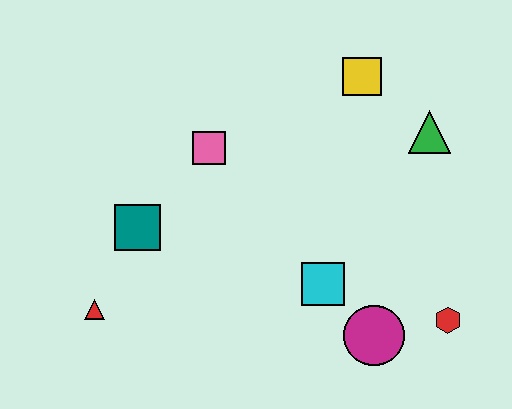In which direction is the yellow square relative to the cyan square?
The yellow square is above the cyan square.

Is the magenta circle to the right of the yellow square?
Yes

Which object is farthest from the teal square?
The red hexagon is farthest from the teal square.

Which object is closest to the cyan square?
The magenta circle is closest to the cyan square.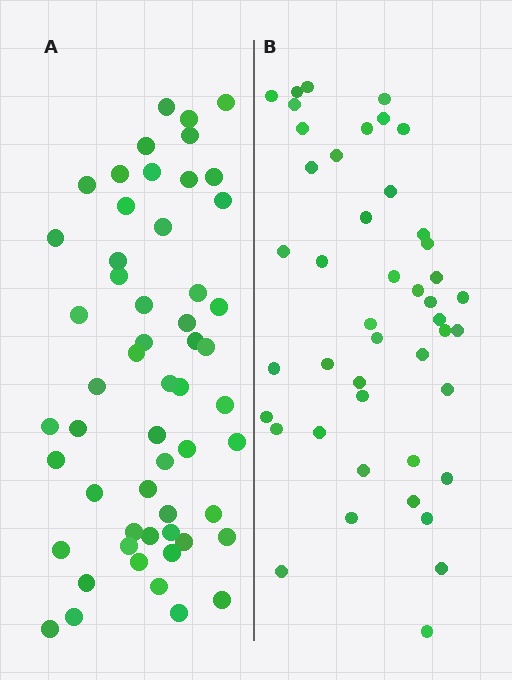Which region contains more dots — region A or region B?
Region A (the left region) has more dots.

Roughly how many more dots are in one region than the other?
Region A has roughly 10 or so more dots than region B.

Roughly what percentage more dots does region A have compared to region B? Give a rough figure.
About 20% more.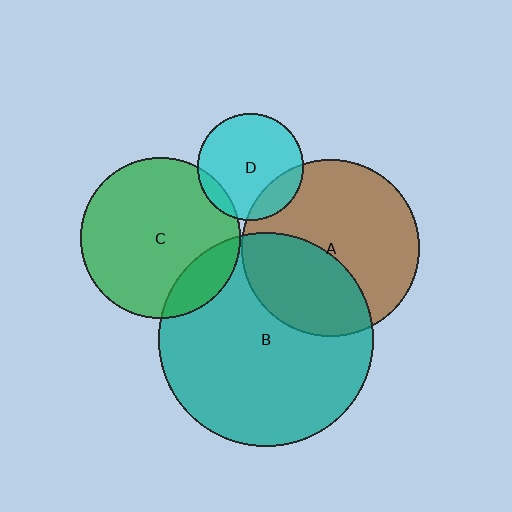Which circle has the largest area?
Circle B (teal).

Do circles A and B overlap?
Yes.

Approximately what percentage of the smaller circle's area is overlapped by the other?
Approximately 40%.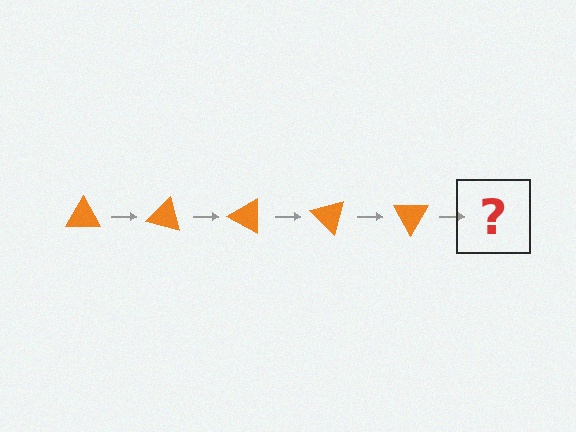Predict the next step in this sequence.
The next step is an orange triangle rotated 75 degrees.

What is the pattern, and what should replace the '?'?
The pattern is that the triangle rotates 15 degrees each step. The '?' should be an orange triangle rotated 75 degrees.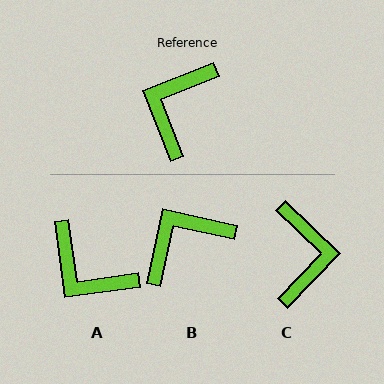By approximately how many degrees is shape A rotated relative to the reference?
Approximately 76 degrees counter-clockwise.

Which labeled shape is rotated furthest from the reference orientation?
C, about 155 degrees away.